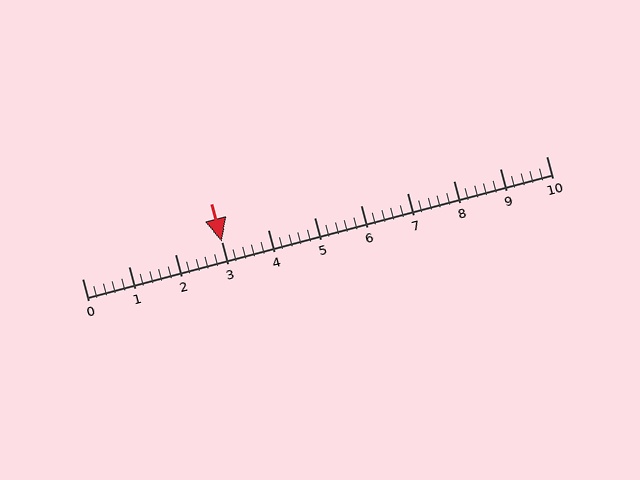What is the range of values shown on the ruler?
The ruler shows values from 0 to 10.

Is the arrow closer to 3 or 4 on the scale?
The arrow is closer to 3.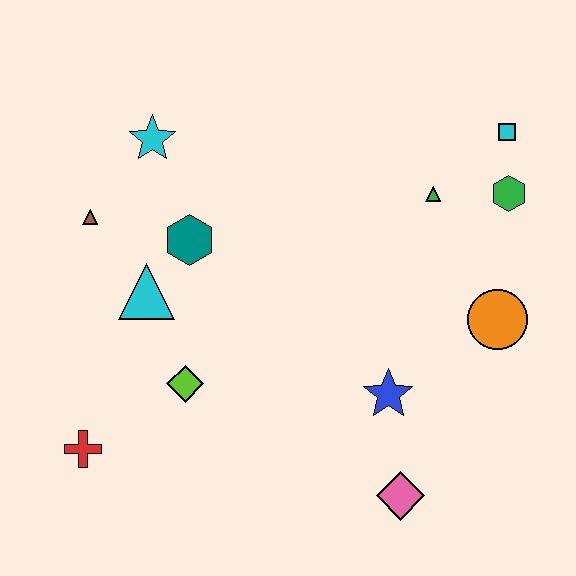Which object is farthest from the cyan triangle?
The cyan square is farthest from the cyan triangle.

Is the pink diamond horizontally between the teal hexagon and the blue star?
No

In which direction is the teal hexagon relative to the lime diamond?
The teal hexagon is above the lime diamond.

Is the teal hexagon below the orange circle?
No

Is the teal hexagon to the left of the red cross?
No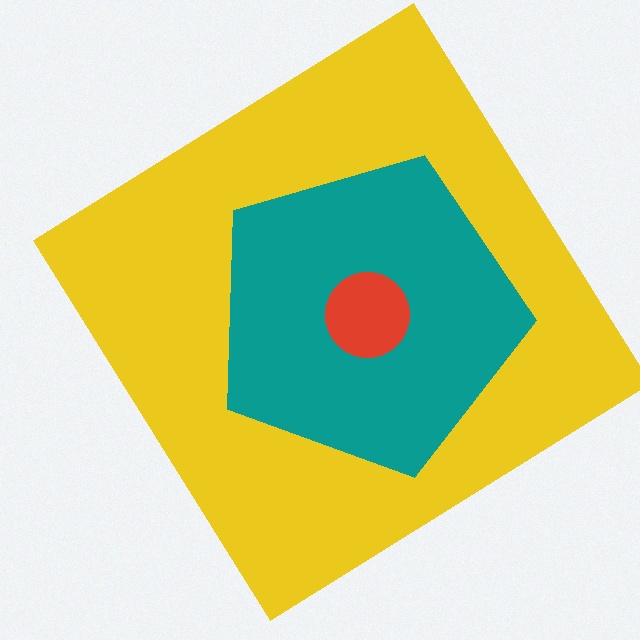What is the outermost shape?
The yellow diamond.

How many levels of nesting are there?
3.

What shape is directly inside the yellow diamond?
The teal pentagon.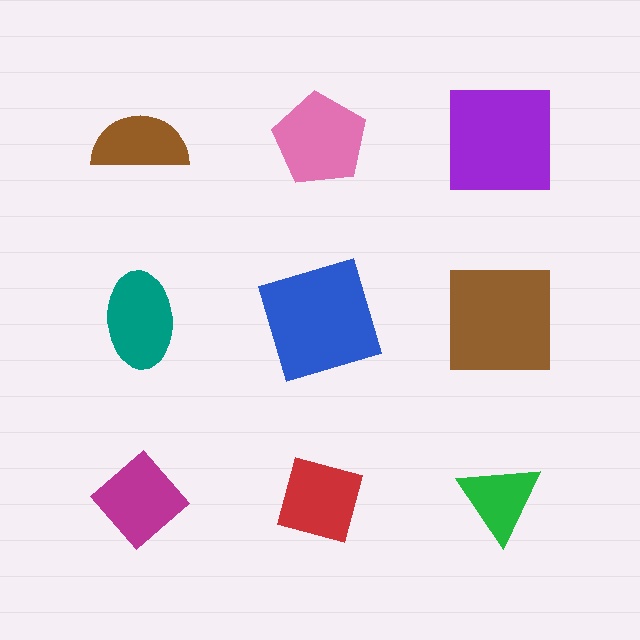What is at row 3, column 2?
A red diamond.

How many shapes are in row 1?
3 shapes.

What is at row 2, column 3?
A brown square.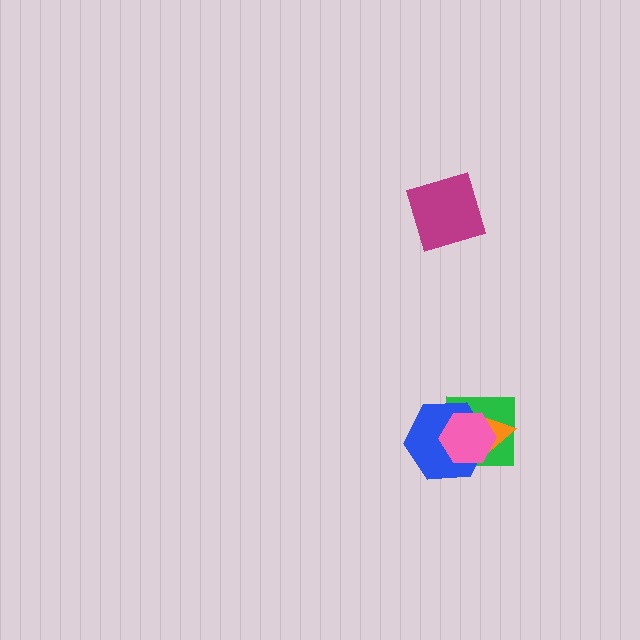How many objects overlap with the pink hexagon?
3 objects overlap with the pink hexagon.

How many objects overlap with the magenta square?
0 objects overlap with the magenta square.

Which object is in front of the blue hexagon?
The pink hexagon is in front of the blue hexagon.